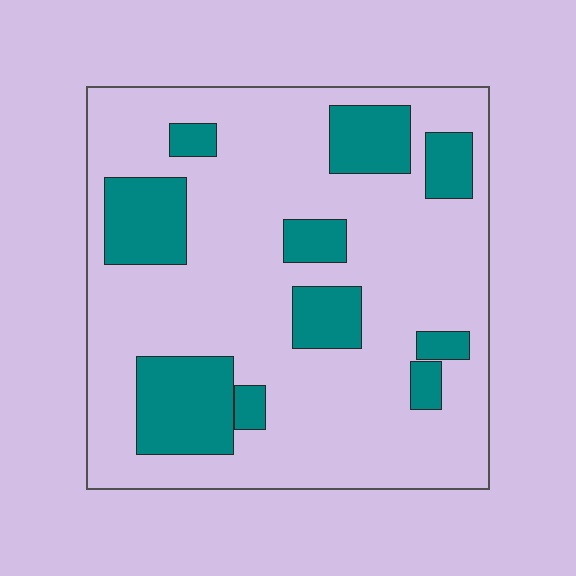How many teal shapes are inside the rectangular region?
10.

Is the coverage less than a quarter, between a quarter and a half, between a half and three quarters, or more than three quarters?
Less than a quarter.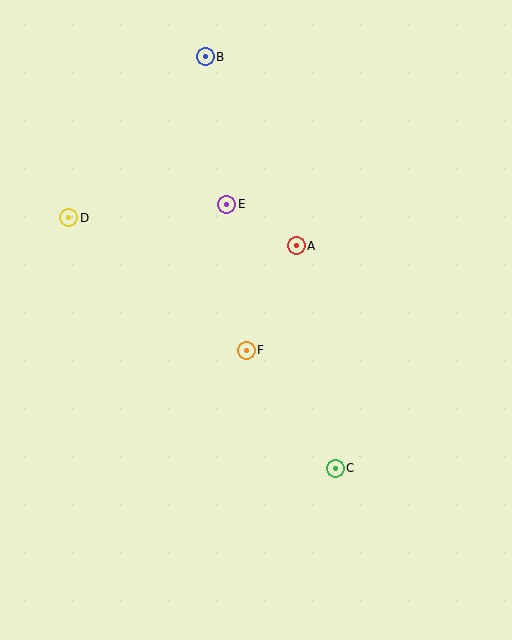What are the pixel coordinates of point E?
Point E is at (227, 204).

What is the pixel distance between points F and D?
The distance between F and D is 221 pixels.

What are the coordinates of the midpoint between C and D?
The midpoint between C and D is at (202, 343).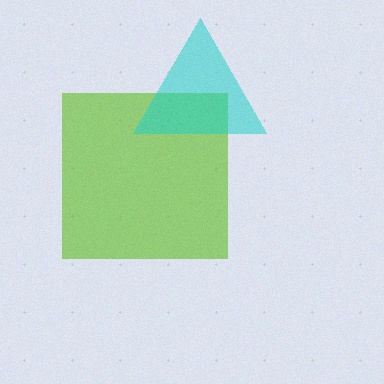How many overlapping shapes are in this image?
There are 2 overlapping shapes in the image.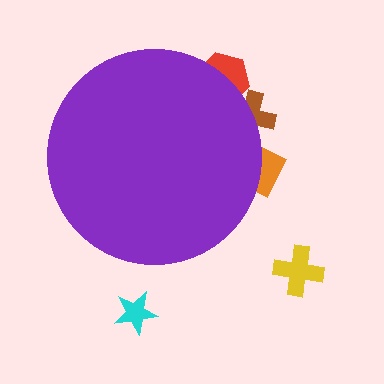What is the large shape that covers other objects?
A purple circle.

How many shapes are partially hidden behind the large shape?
3 shapes are partially hidden.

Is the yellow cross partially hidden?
No, the yellow cross is fully visible.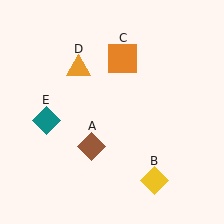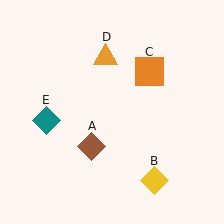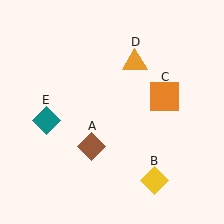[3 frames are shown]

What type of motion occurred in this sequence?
The orange square (object C), orange triangle (object D) rotated clockwise around the center of the scene.